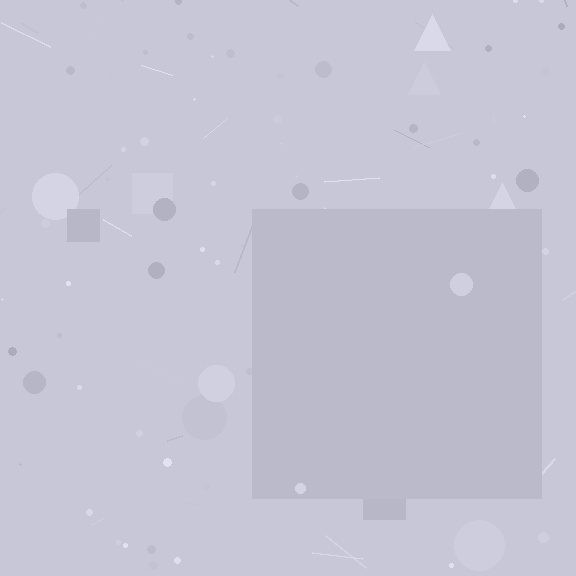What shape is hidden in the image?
A square is hidden in the image.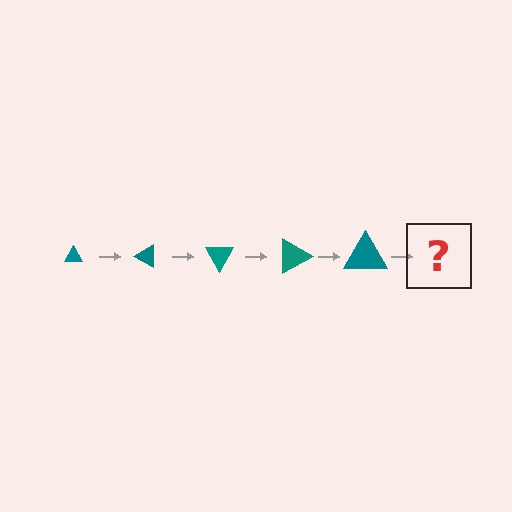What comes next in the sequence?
The next element should be a triangle, larger than the previous one and rotated 150 degrees from the start.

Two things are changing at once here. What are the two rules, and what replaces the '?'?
The two rules are that the triangle grows larger each step and it rotates 30 degrees each step. The '?' should be a triangle, larger than the previous one and rotated 150 degrees from the start.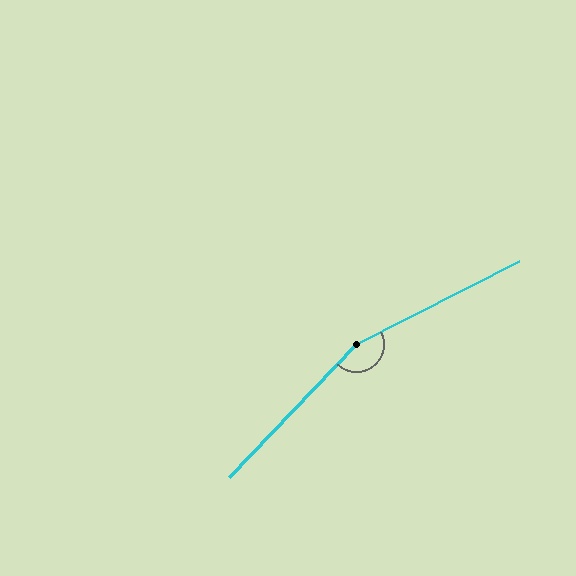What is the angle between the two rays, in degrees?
Approximately 161 degrees.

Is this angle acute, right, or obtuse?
It is obtuse.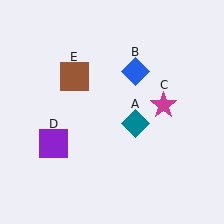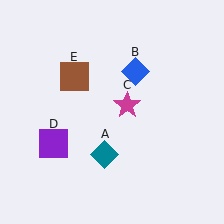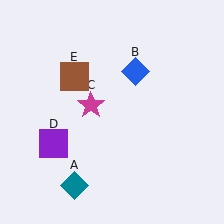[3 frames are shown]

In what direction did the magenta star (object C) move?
The magenta star (object C) moved left.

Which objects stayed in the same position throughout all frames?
Blue diamond (object B) and purple square (object D) and brown square (object E) remained stationary.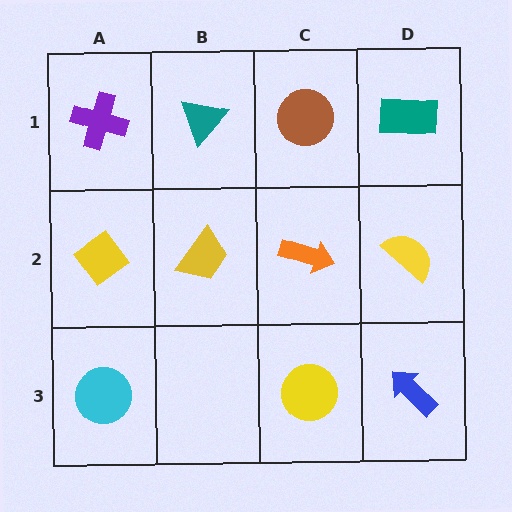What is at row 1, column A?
A purple cross.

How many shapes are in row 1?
4 shapes.